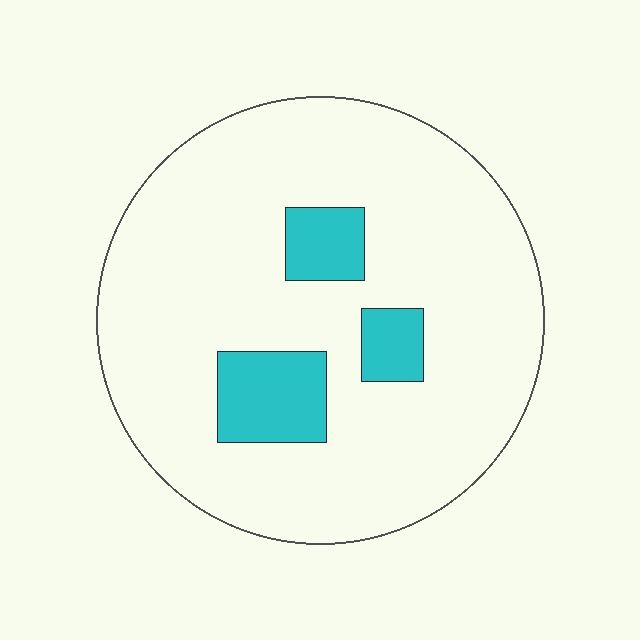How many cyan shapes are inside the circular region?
3.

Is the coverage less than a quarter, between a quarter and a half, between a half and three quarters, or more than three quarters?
Less than a quarter.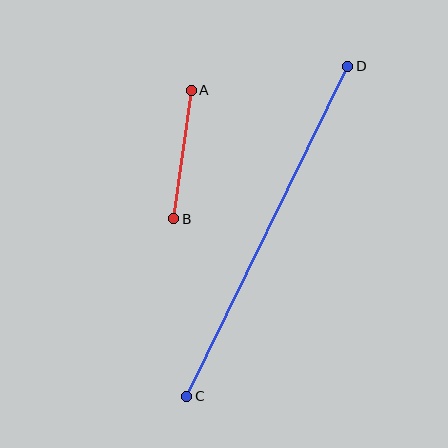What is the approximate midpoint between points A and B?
The midpoint is at approximately (183, 154) pixels.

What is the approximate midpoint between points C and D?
The midpoint is at approximately (267, 231) pixels.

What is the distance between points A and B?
The distance is approximately 130 pixels.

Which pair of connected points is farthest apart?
Points C and D are farthest apart.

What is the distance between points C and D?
The distance is approximately 367 pixels.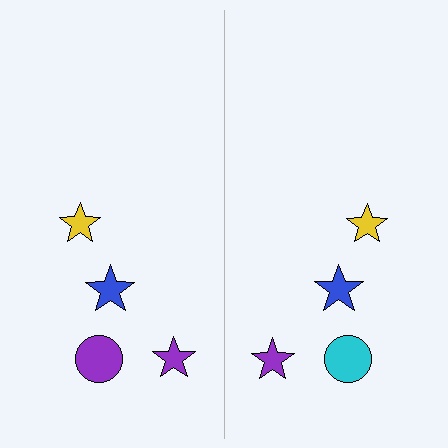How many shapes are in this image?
There are 8 shapes in this image.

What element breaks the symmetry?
The cyan circle on the right side breaks the symmetry — its mirror counterpart is purple.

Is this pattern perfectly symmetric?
No, the pattern is not perfectly symmetric. The cyan circle on the right side breaks the symmetry — its mirror counterpart is purple.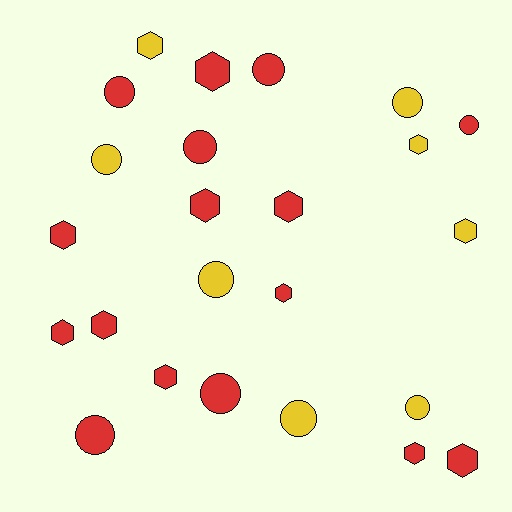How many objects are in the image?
There are 24 objects.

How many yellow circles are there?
There are 5 yellow circles.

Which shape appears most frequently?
Hexagon, with 13 objects.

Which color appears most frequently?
Red, with 16 objects.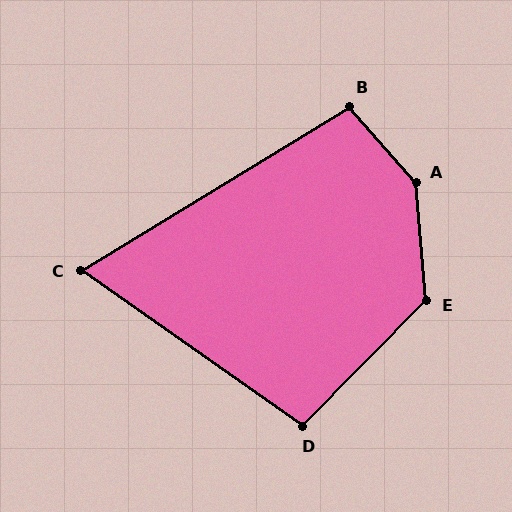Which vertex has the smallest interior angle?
C, at approximately 66 degrees.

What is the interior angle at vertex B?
Approximately 100 degrees (obtuse).